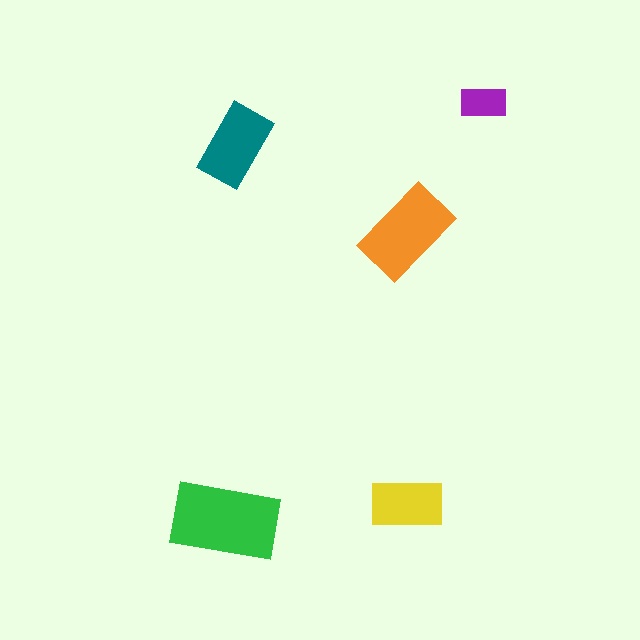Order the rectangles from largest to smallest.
the green one, the orange one, the teal one, the yellow one, the purple one.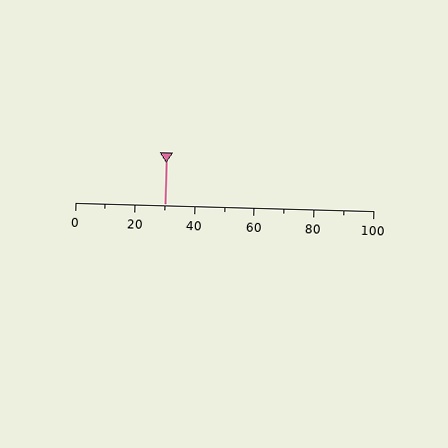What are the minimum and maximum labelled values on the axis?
The axis runs from 0 to 100.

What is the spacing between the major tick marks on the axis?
The major ticks are spaced 20 apart.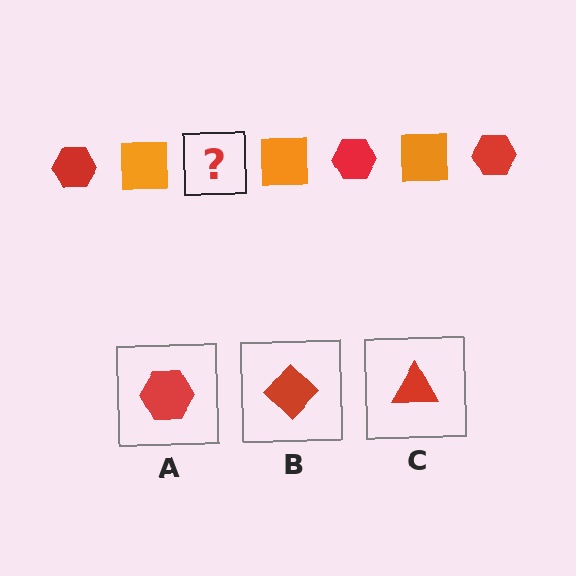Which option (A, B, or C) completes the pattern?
A.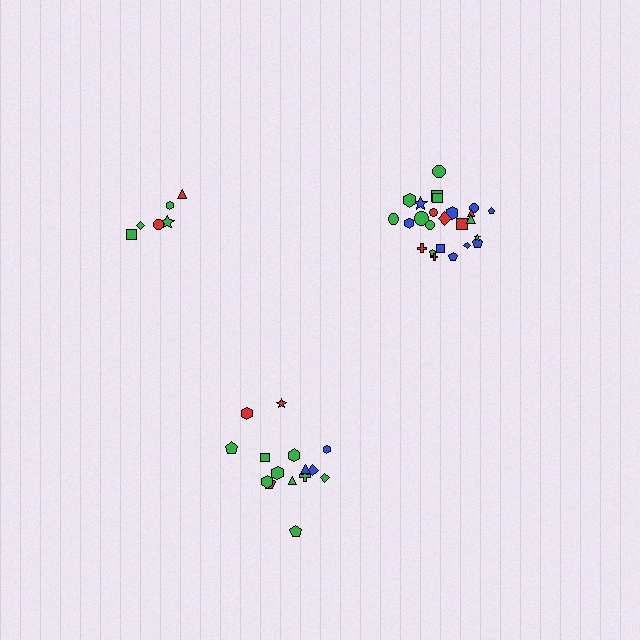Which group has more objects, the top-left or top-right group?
The top-right group.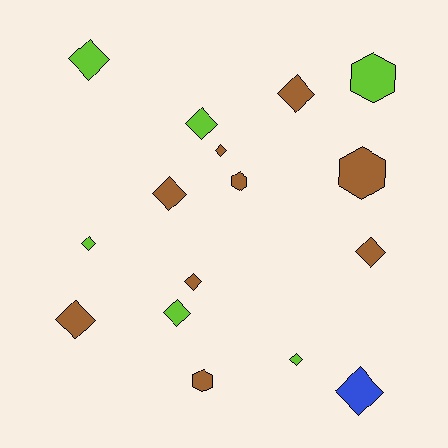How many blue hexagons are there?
There are no blue hexagons.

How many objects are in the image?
There are 16 objects.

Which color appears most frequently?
Brown, with 9 objects.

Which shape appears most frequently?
Diamond, with 12 objects.